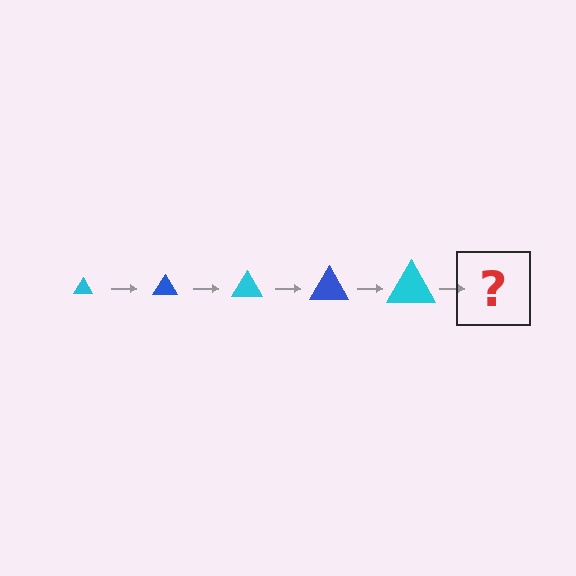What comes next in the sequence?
The next element should be a blue triangle, larger than the previous one.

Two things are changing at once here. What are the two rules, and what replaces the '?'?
The two rules are that the triangle grows larger each step and the color cycles through cyan and blue. The '?' should be a blue triangle, larger than the previous one.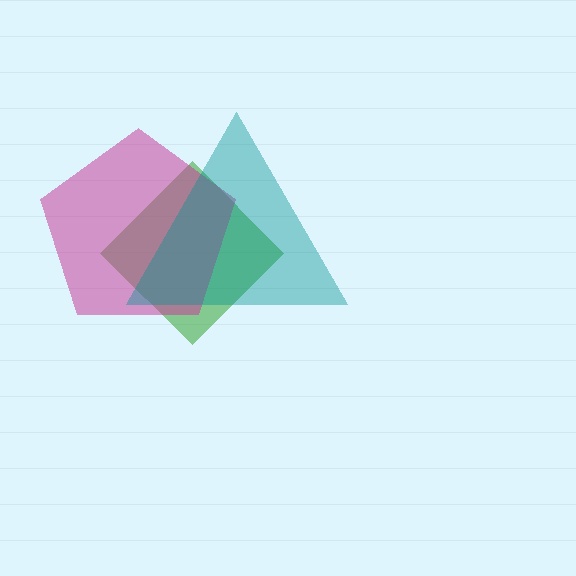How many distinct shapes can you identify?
There are 3 distinct shapes: a green diamond, a magenta pentagon, a teal triangle.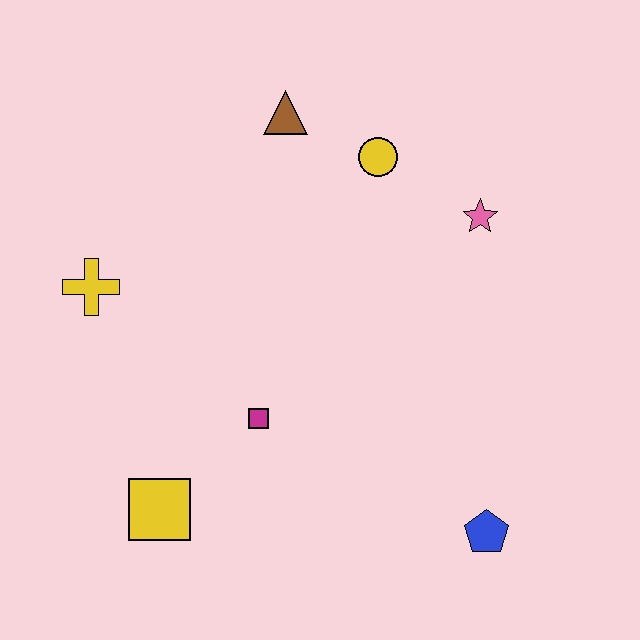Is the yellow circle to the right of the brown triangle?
Yes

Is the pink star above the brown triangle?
No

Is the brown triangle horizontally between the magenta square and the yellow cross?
No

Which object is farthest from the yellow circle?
The yellow square is farthest from the yellow circle.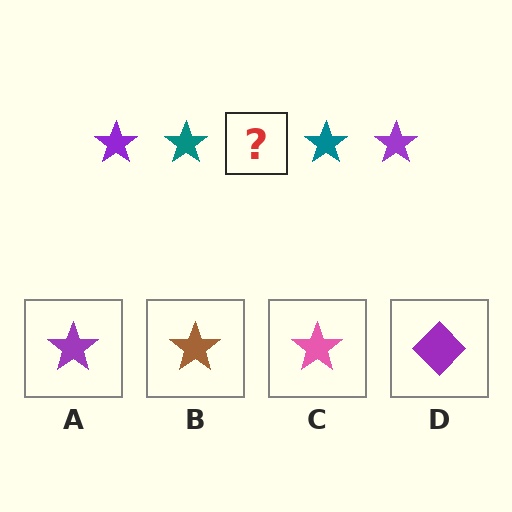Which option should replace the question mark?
Option A.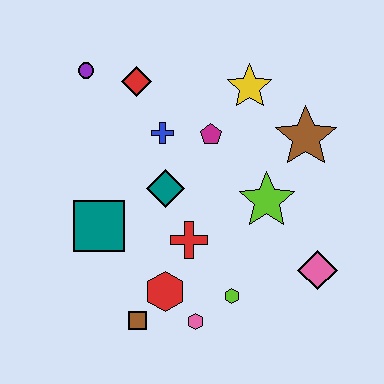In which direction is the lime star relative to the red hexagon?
The lime star is to the right of the red hexagon.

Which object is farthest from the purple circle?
The pink diamond is farthest from the purple circle.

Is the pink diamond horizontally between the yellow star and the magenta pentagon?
No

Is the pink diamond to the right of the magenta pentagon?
Yes